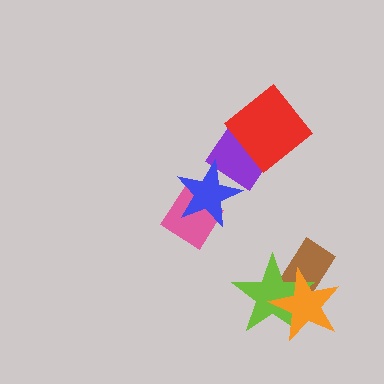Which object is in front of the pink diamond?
The blue star is in front of the pink diamond.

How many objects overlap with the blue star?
2 objects overlap with the blue star.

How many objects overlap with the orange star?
2 objects overlap with the orange star.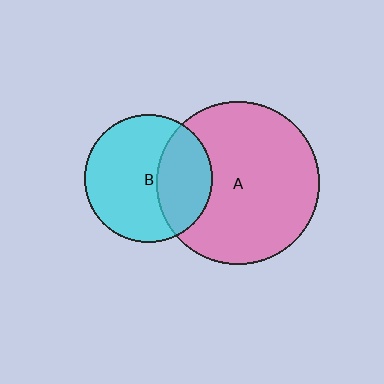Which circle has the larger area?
Circle A (pink).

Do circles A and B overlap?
Yes.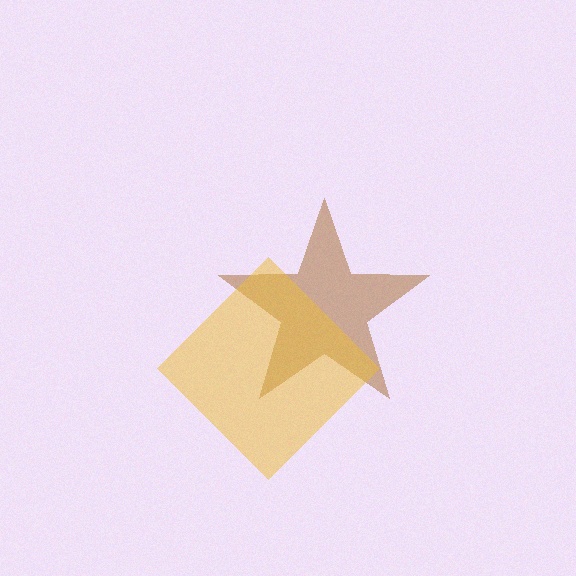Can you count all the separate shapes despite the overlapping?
Yes, there are 2 separate shapes.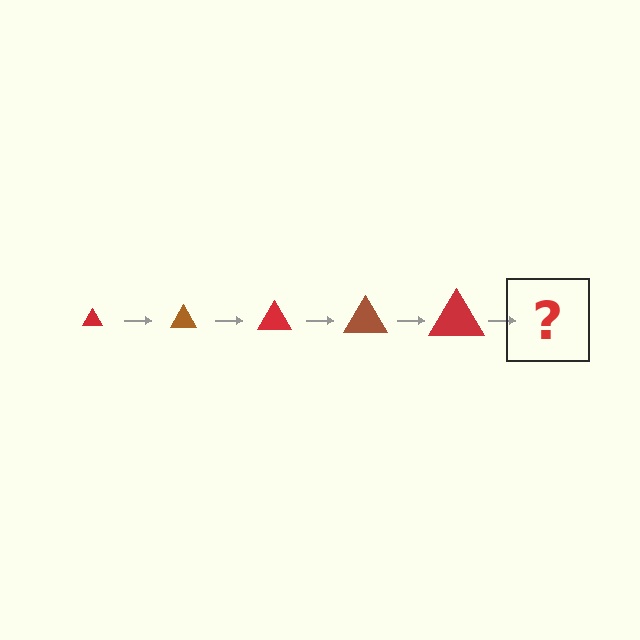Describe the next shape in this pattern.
It should be a brown triangle, larger than the previous one.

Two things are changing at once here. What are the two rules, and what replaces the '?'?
The two rules are that the triangle grows larger each step and the color cycles through red and brown. The '?' should be a brown triangle, larger than the previous one.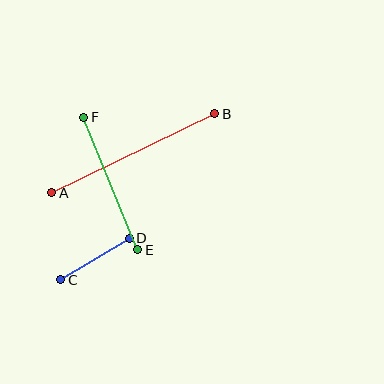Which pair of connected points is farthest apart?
Points A and B are farthest apart.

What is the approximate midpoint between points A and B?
The midpoint is at approximately (133, 153) pixels.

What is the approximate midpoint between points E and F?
The midpoint is at approximately (111, 183) pixels.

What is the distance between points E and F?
The distance is approximately 143 pixels.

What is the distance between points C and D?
The distance is approximately 80 pixels.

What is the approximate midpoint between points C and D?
The midpoint is at approximately (95, 259) pixels.